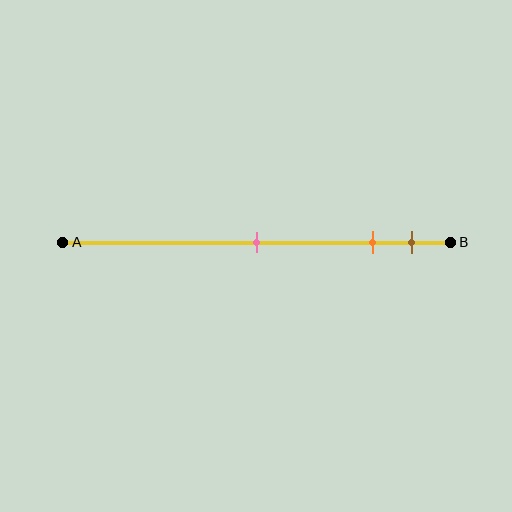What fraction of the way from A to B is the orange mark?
The orange mark is approximately 80% (0.8) of the way from A to B.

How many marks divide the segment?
There are 3 marks dividing the segment.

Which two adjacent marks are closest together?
The orange and brown marks are the closest adjacent pair.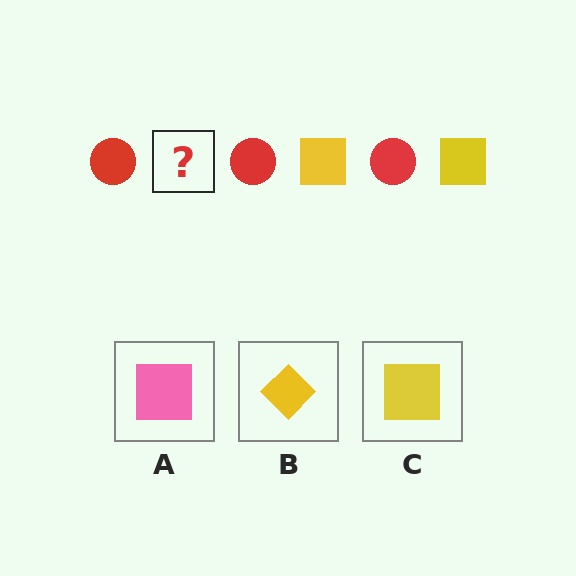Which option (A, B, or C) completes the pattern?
C.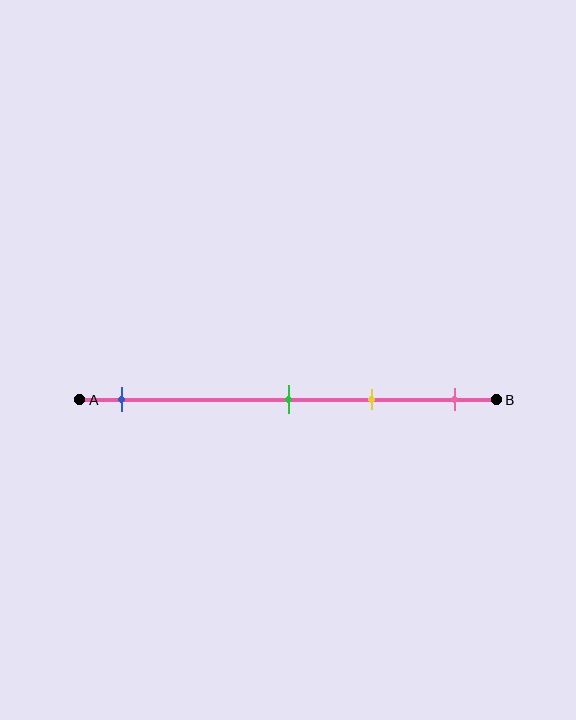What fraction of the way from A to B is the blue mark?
The blue mark is approximately 10% (0.1) of the way from A to B.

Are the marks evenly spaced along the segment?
No, the marks are not evenly spaced.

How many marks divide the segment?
There are 4 marks dividing the segment.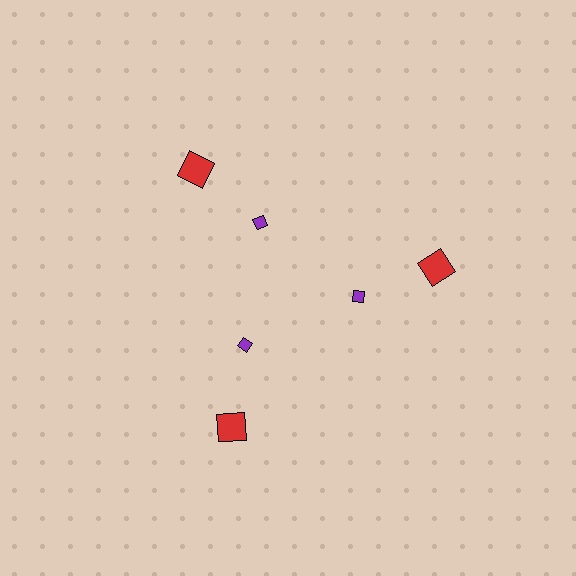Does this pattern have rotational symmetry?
Yes, this pattern has 3-fold rotational symmetry. It looks the same after rotating 120 degrees around the center.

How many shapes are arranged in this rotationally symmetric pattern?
There are 6 shapes, arranged in 3 groups of 2.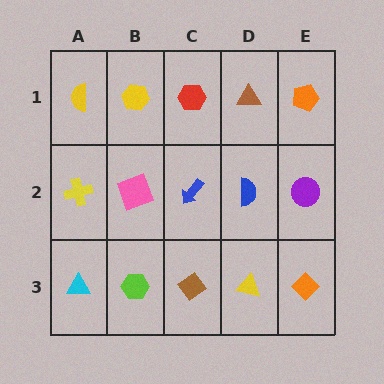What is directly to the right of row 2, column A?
A pink square.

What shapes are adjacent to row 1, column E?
A purple circle (row 2, column E), a brown triangle (row 1, column D).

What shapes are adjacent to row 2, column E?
An orange pentagon (row 1, column E), an orange diamond (row 3, column E), a blue semicircle (row 2, column D).